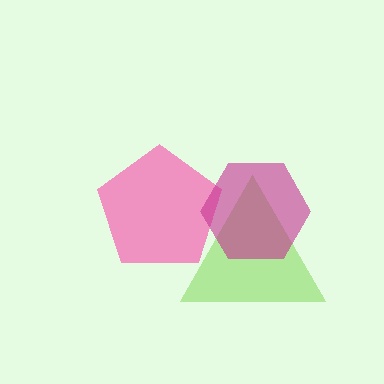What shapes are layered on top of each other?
The layered shapes are: a pink pentagon, a lime triangle, a magenta hexagon.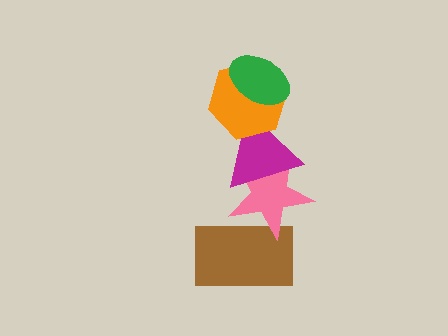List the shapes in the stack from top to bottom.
From top to bottom: the green ellipse, the orange hexagon, the magenta triangle, the pink star, the brown rectangle.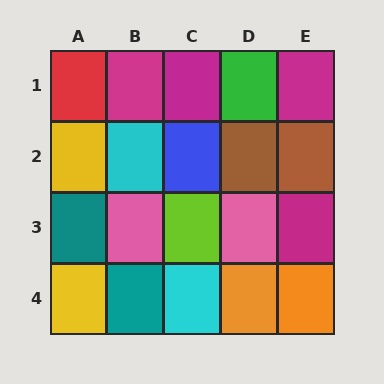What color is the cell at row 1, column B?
Magenta.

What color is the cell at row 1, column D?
Green.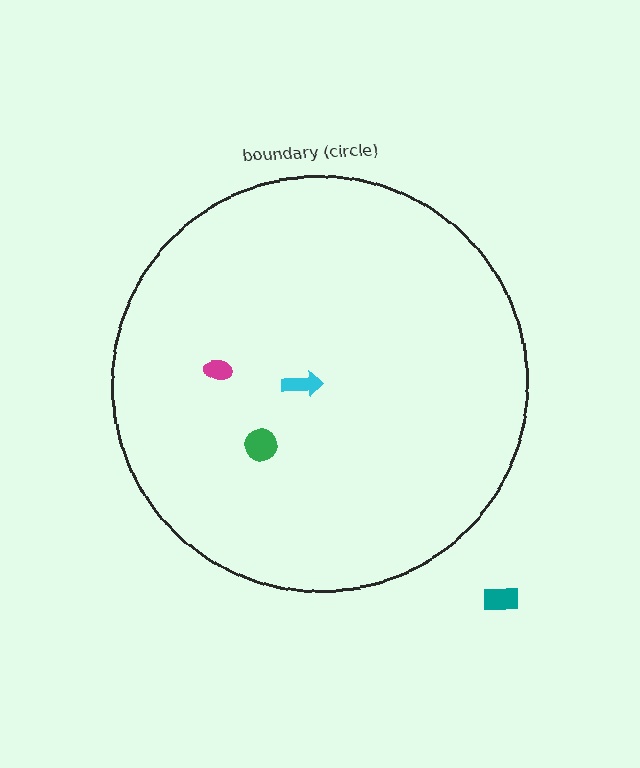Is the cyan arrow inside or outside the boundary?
Inside.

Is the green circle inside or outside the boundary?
Inside.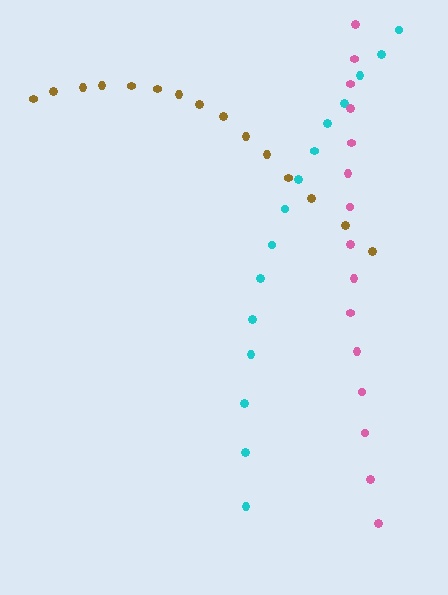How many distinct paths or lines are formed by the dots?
There are 3 distinct paths.